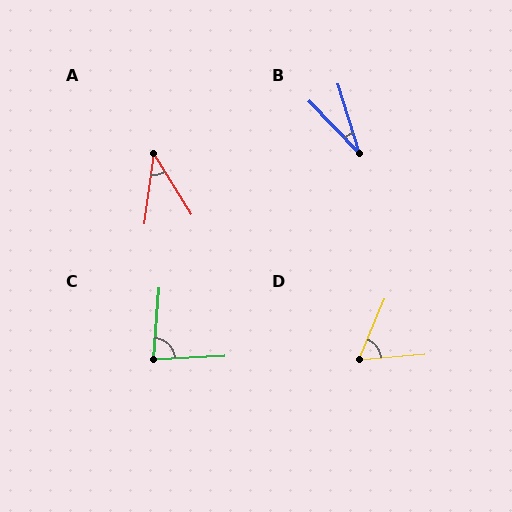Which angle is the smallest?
B, at approximately 27 degrees.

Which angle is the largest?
C, at approximately 83 degrees.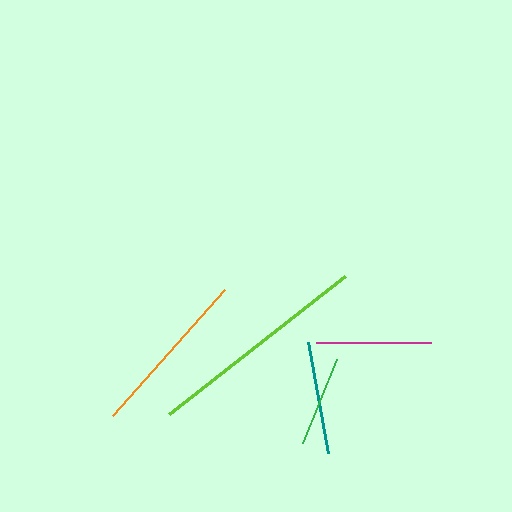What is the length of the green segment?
The green segment is approximately 90 pixels long.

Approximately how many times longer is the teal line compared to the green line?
The teal line is approximately 1.3 times the length of the green line.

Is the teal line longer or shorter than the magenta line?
The magenta line is longer than the teal line.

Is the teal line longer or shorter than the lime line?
The lime line is longer than the teal line.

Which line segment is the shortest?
The green line is the shortest at approximately 90 pixels.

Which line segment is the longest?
The lime line is the longest at approximately 222 pixels.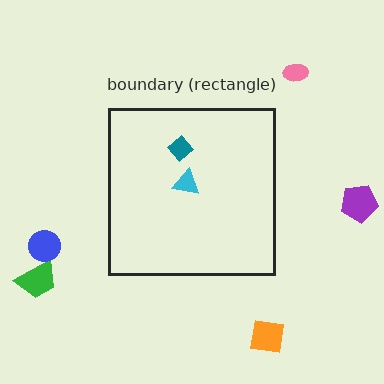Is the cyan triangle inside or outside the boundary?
Inside.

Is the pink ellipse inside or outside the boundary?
Outside.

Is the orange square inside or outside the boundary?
Outside.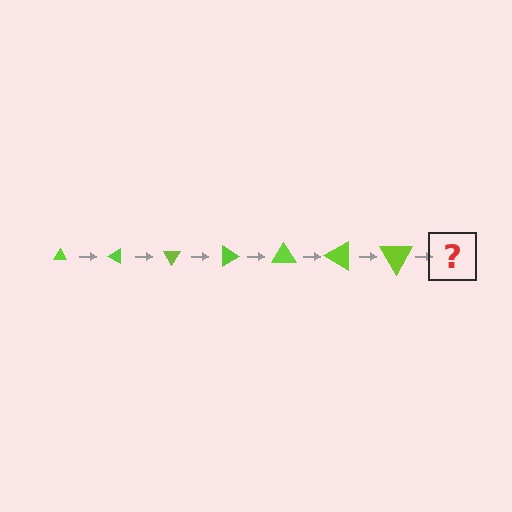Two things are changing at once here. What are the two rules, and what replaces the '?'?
The two rules are that the triangle grows larger each step and it rotates 30 degrees each step. The '?' should be a triangle, larger than the previous one and rotated 210 degrees from the start.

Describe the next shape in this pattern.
It should be a triangle, larger than the previous one and rotated 210 degrees from the start.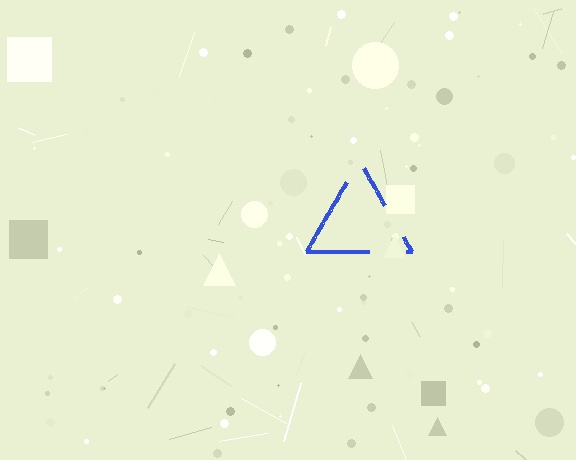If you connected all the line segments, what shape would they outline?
They would outline a triangle.